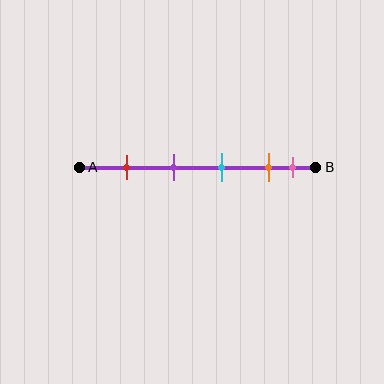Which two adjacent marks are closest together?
The orange and pink marks are the closest adjacent pair.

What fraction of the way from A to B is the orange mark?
The orange mark is approximately 80% (0.8) of the way from A to B.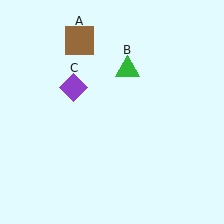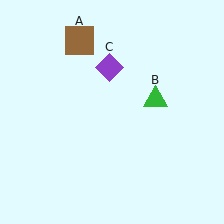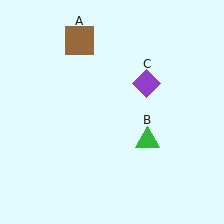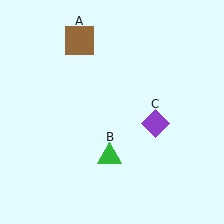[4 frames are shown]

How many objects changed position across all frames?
2 objects changed position: green triangle (object B), purple diamond (object C).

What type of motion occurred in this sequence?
The green triangle (object B), purple diamond (object C) rotated clockwise around the center of the scene.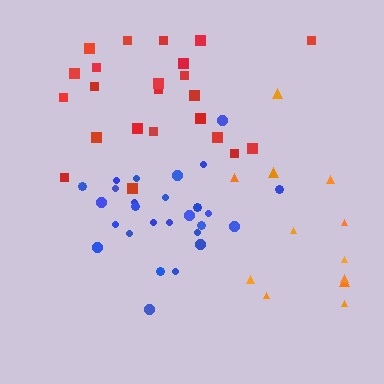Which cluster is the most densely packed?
Blue.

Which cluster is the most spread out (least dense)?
Orange.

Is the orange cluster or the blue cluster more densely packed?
Blue.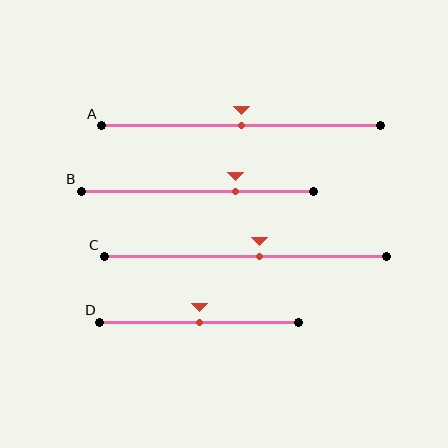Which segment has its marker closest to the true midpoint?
Segment A has its marker closest to the true midpoint.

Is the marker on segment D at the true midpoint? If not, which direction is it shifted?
Yes, the marker on segment D is at the true midpoint.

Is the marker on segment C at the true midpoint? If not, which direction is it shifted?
No, the marker on segment C is shifted to the right by about 5% of the segment length.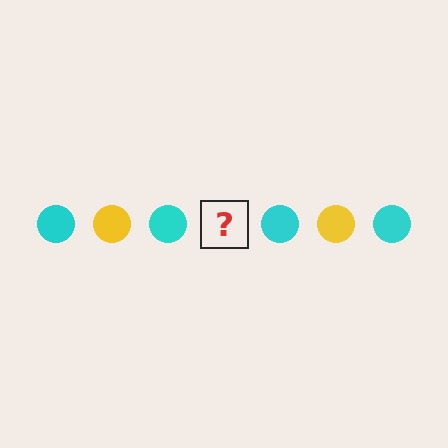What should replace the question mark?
The question mark should be replaced with a yellow circle.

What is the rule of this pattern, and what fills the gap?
The rule is that the pattern cycles through cyan, yellow circles. The gap should be filled with a yellow circle.